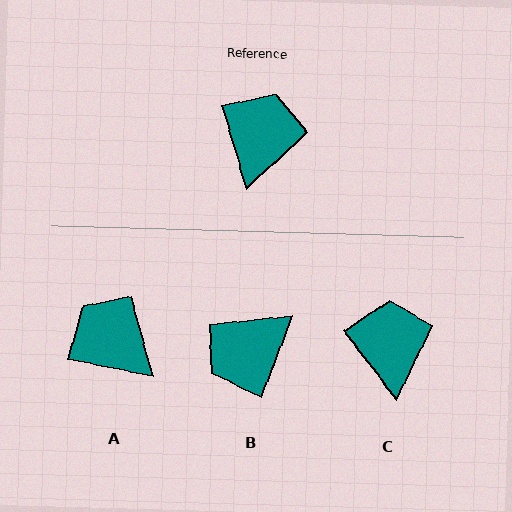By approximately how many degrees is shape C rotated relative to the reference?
Approximately 22 degrees counter-clockwise.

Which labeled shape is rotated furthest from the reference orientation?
B, about 143 degrees away.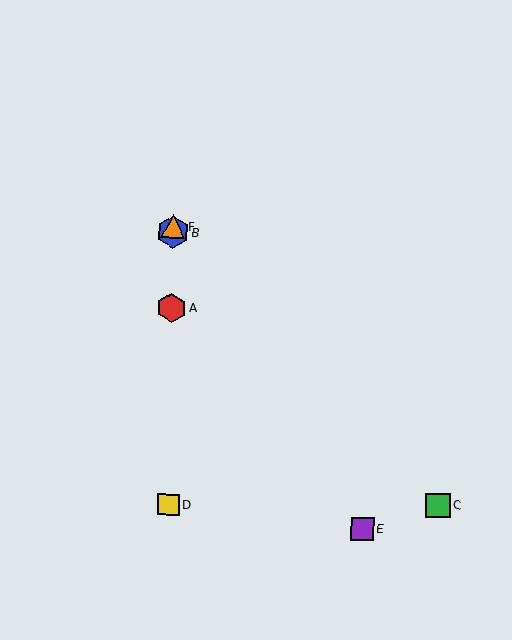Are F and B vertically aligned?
Yes, both are at x≈173.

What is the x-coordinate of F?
Object F is at x≈173.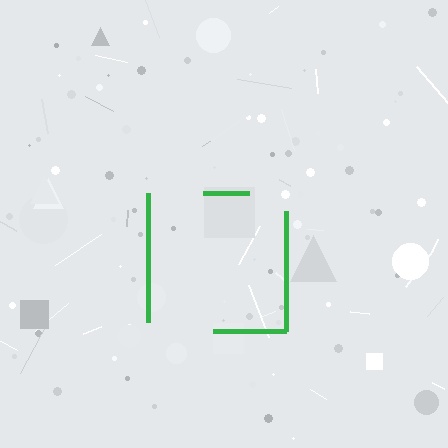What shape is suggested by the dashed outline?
The dashed outline suggests a square.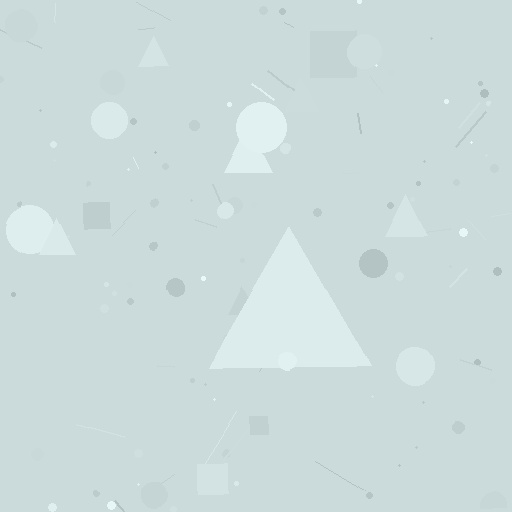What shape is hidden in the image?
A triangle is hidden in the image.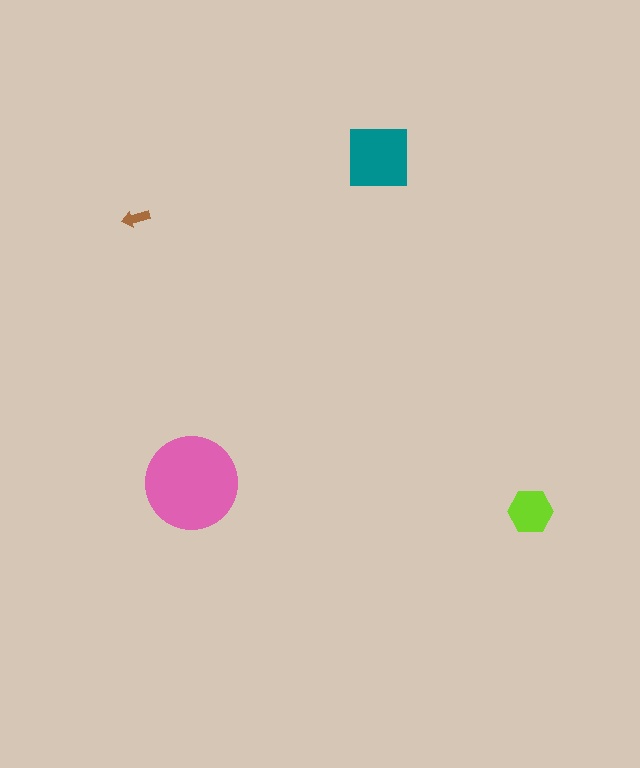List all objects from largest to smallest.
The pink circle, the teal square, the lime hexagon, the brown arrow.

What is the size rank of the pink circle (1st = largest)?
1st.